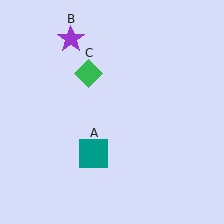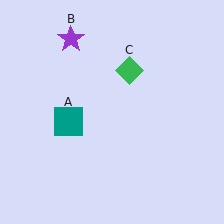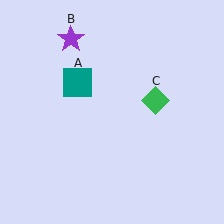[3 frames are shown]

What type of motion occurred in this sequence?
The teal square (object A), green diamond (object C) rotated clockwise around the center of the scene.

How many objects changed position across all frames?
2 objects changed position: teal square (object A), green diamond (object C).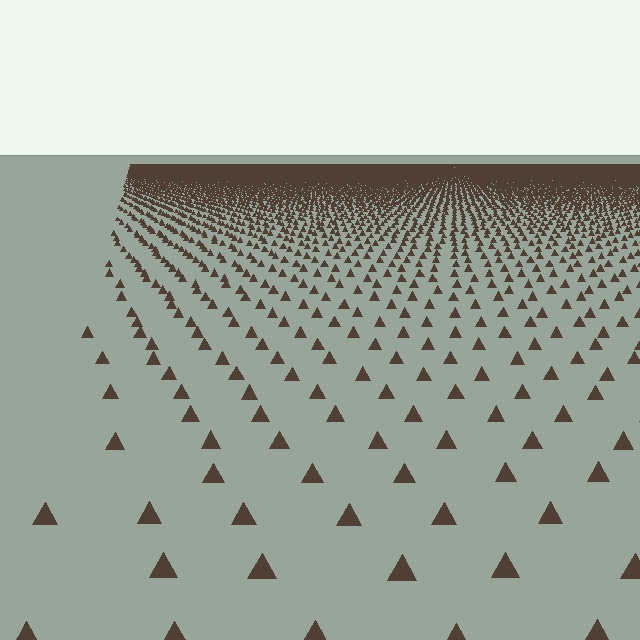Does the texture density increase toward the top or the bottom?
Density increases toward the top.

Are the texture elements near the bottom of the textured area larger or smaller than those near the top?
Larger. Near the bottom, elements are closer to the viewer and appear at a bigger on-screen size.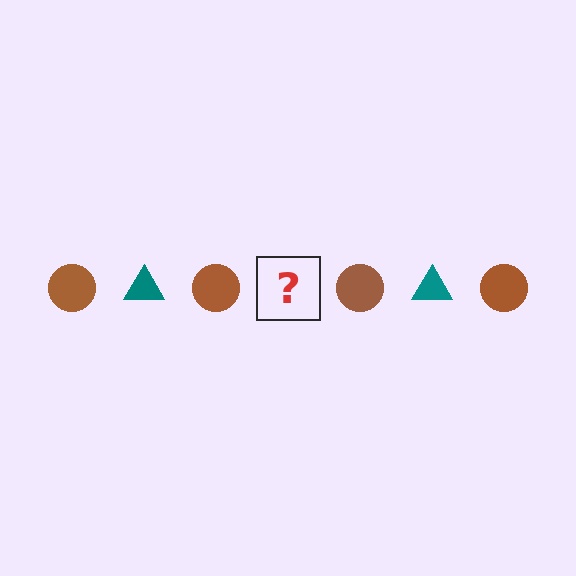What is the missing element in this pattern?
The missing element is a teal triangle.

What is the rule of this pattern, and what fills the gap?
The rule is that the pattern alternates between brown circle and teal triangle. The gap should be filled with a teal triangle.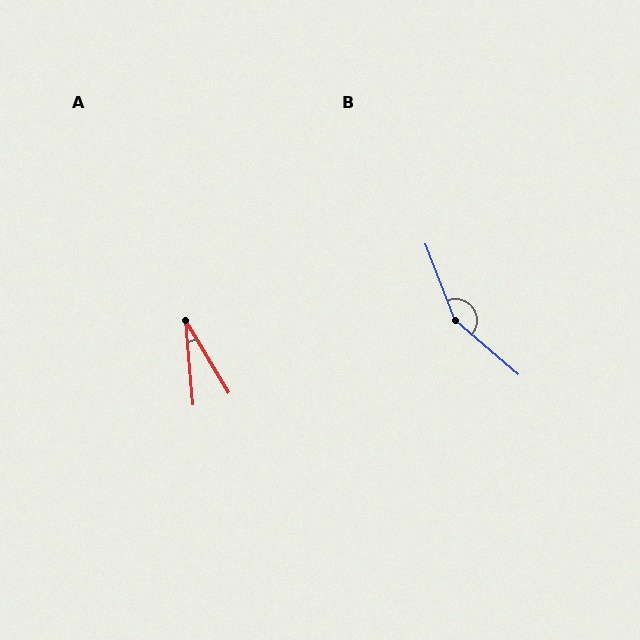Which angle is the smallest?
A, at approximately 26 degrees.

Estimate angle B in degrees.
Approximately 151 degrees.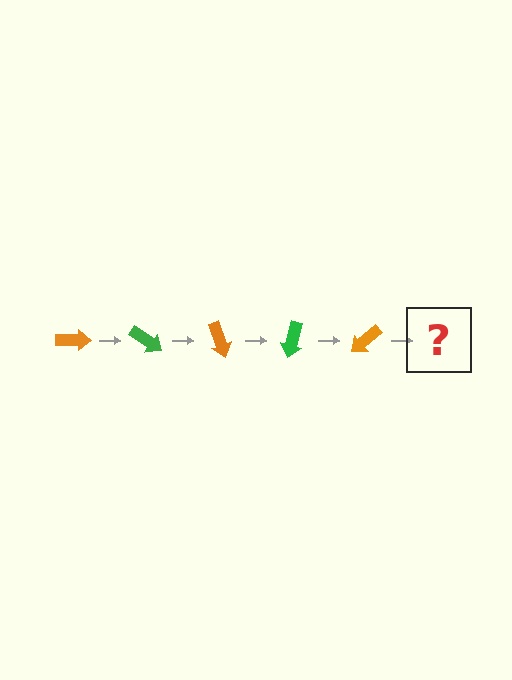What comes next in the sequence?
The next element should be a green arrow, rotated 175 degrees from the start.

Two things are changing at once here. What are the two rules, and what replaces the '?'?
The two rules are that it rotates 35 degrees each step and the color cycles through orange and green. The '?' should be a green arrow, rotated 175 degrees from the start.